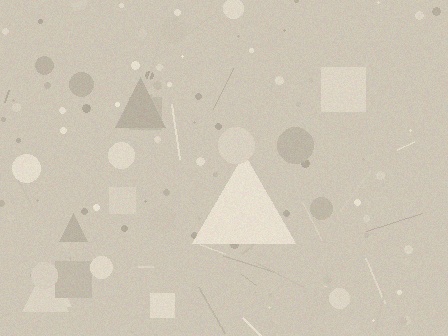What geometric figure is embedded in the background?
A triangle is embedded in the background.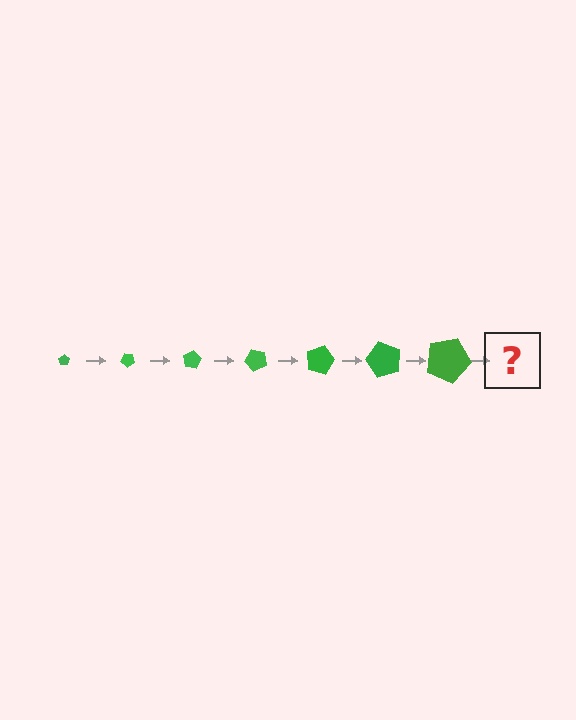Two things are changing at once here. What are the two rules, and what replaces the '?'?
The two rules are that the pentagon grows larger each step and it rotates 40 degrees each step. The '?' should be a pentagon, larger than the previous one and rotated 280 degrees from the start.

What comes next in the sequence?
The next element should be a pentagon, larger than the previous one and rotated 280 degrees from the start.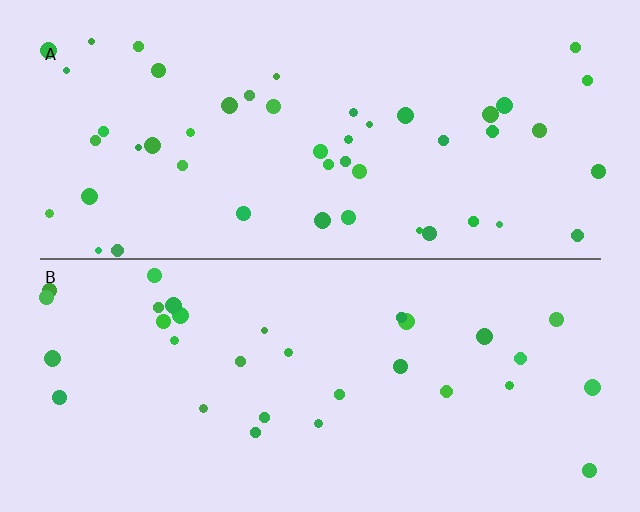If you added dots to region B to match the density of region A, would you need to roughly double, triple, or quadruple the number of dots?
Approximately double.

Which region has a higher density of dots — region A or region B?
A (the top).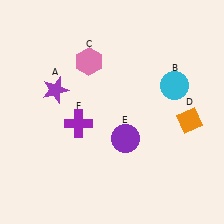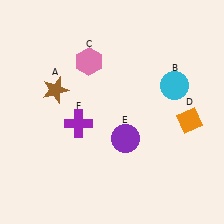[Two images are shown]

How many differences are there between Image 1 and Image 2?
There is 1 difference between the two images.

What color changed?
The star (A) changed from purple in Image 1 to brown in Image 2.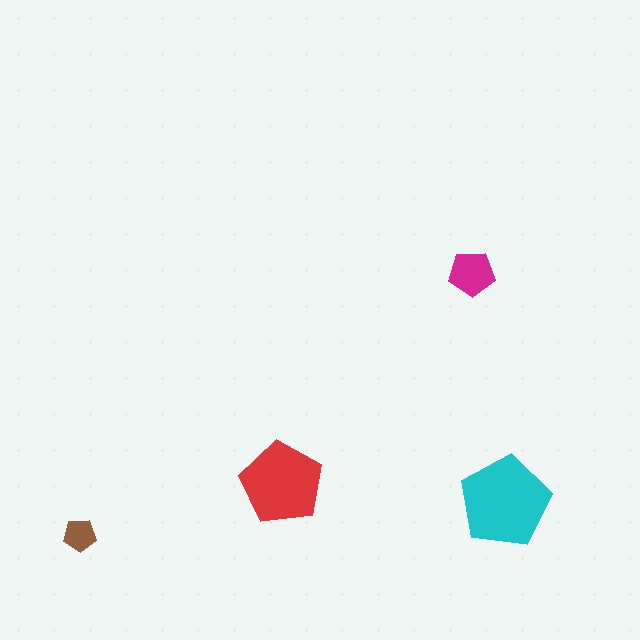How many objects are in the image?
There are 4 objects in the image.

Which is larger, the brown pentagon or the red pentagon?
The red one.